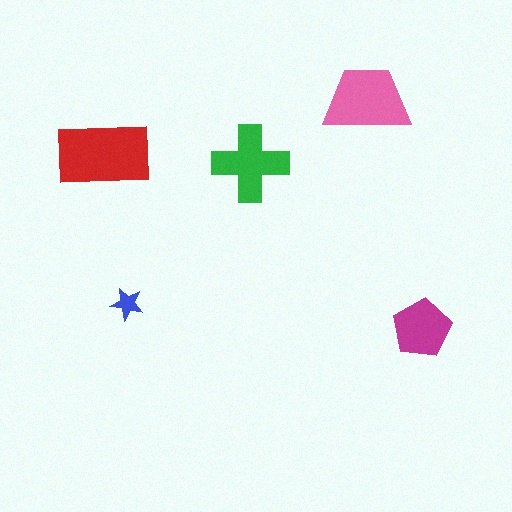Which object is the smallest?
The blue star.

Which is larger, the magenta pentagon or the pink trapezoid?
The pink trapezoid.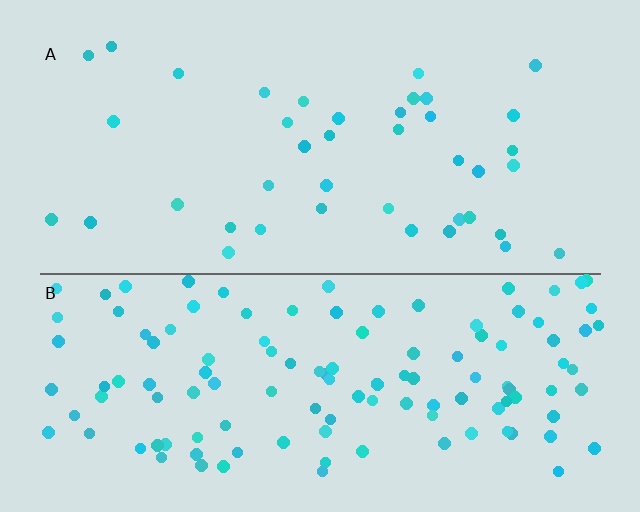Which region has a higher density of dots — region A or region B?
B (the bottom).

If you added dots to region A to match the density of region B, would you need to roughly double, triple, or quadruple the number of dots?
Approximately triple.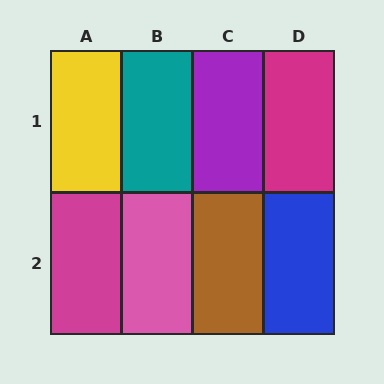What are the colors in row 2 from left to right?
Magenta, pink, brown, blue.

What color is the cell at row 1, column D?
Magenta.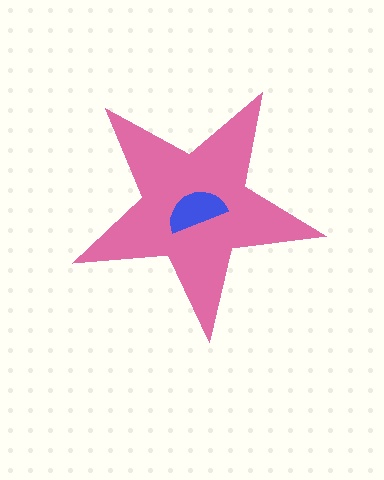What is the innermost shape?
The blue semicircle.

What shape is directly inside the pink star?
The blue semicircle.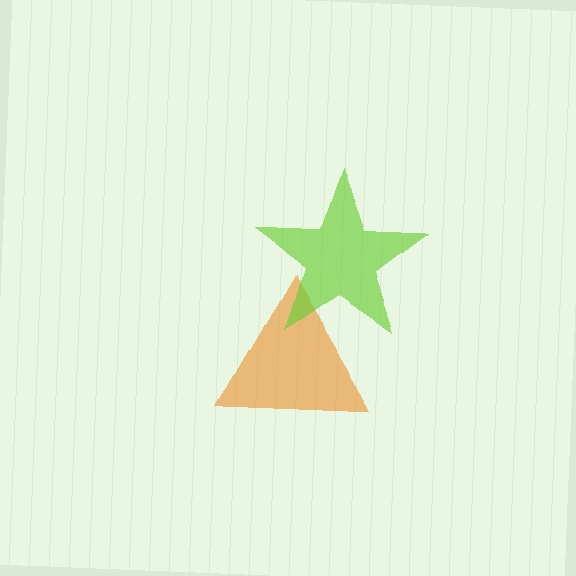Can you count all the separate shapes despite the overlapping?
Yes, there are 2 separate shapes.